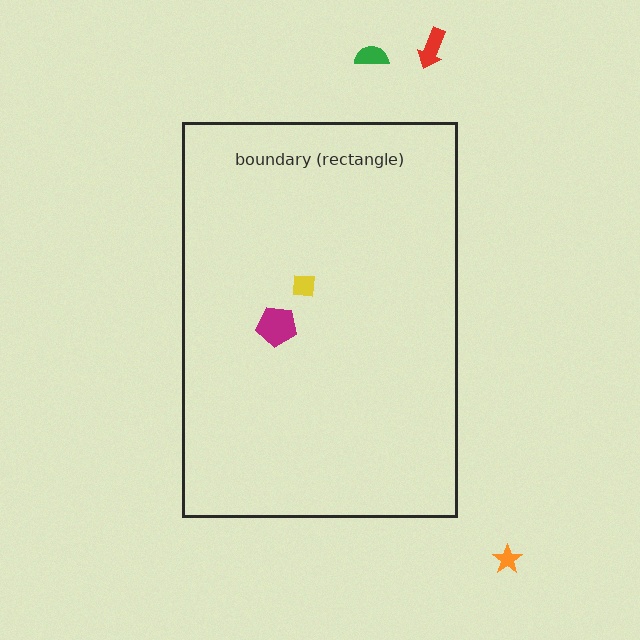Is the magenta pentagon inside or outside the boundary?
Inside.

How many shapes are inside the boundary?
2 inside, 3 outside.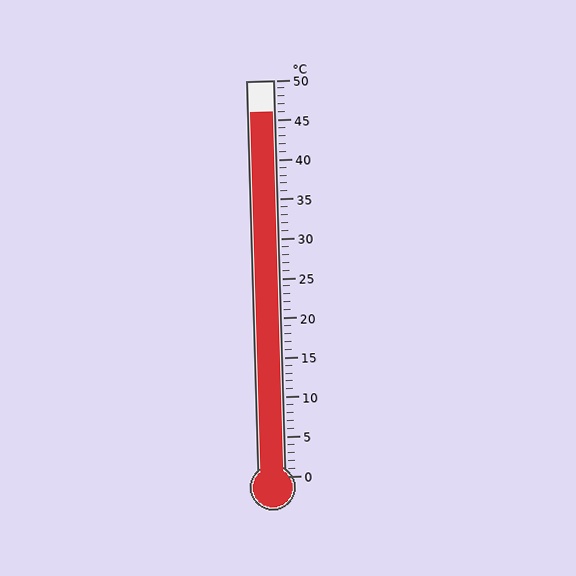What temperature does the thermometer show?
The thermometer shows approximately 46°C.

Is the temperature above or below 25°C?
The temperature is above 25°C.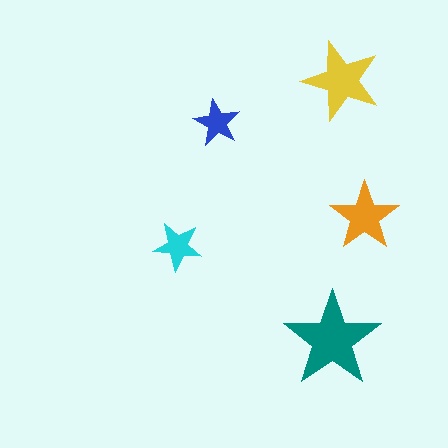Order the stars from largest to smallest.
the teal one, the yellow one, the orange one, the cyan one, the blue one.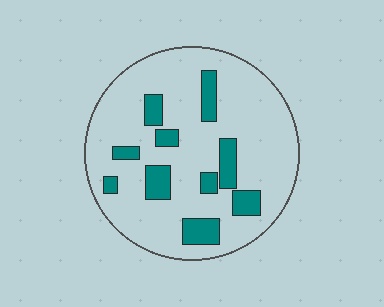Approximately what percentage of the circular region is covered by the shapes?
Approximately 20%.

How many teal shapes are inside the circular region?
10.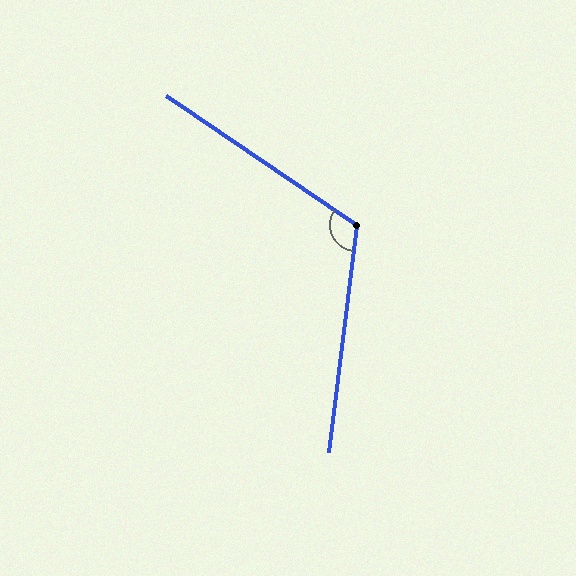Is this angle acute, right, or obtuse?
It is obtuse.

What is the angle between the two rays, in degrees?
Approximately 117 degrees.